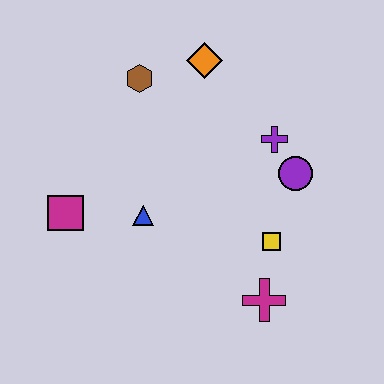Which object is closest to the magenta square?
The blue triangle is closest to the magenta square.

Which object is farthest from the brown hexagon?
The magenta cross is farthest from the brown hexagon.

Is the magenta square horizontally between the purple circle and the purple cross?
No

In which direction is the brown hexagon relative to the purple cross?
The brown hexagon is to the left of the purple cross.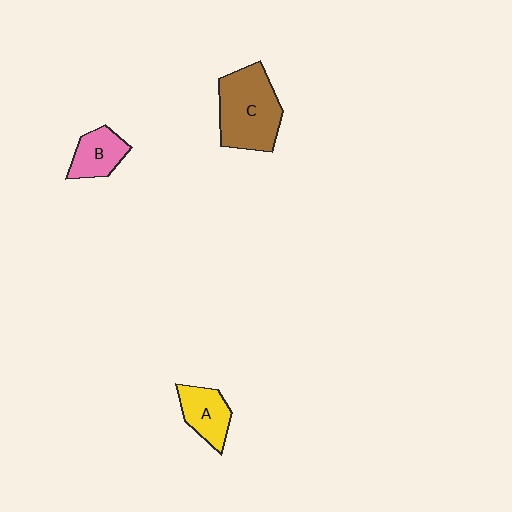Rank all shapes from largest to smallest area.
From largest to smallest: C (brown), A (yellow), B (pink).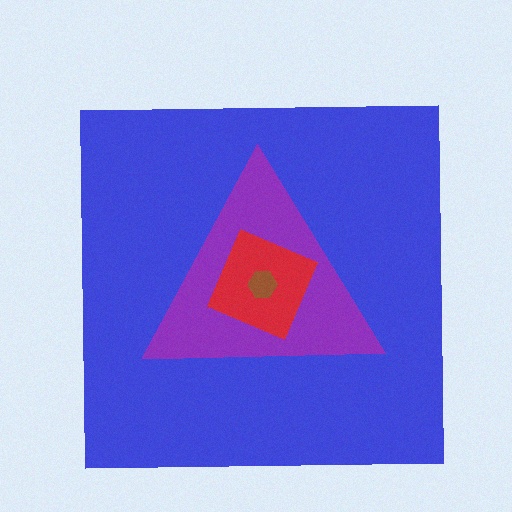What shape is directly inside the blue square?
The purple triangle.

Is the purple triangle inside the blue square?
Yes.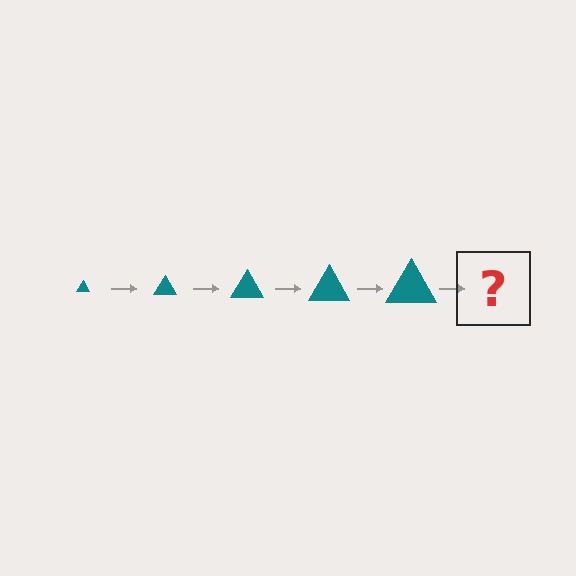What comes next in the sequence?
The next element should be a teal triangle, larger than the previous one.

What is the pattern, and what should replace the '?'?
The pattern is that the triangle gets progressively larger each step. The '?' should be a teal triangle, larger than the previous one.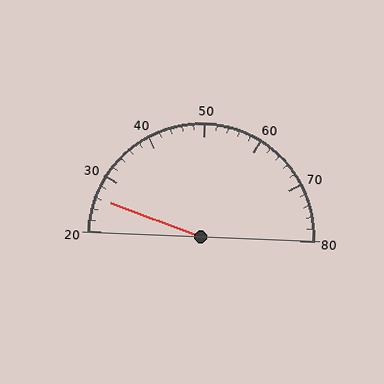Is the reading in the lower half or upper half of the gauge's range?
The reading is in the lower half of the range (20 to 80).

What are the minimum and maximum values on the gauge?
The gauge ranges from 20 to 80.